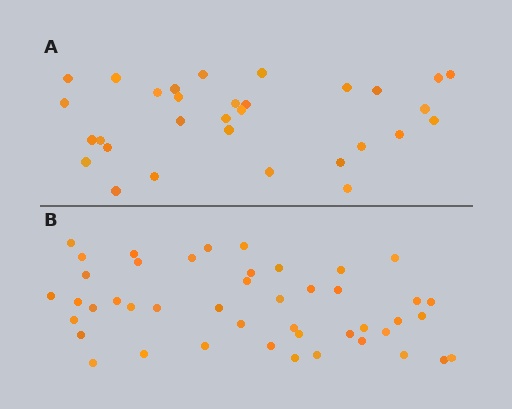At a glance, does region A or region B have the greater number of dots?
Region B (the bottom region) has more dots.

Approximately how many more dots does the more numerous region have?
Region B has approximately 15 more dots than region A.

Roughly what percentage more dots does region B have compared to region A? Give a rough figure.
About 45% more.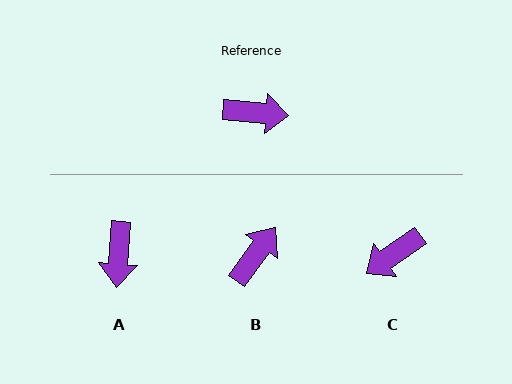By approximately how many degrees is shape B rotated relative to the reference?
Approximately 58 degrees counter-clockwise.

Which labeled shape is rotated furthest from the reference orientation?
C, about 141 degrees away.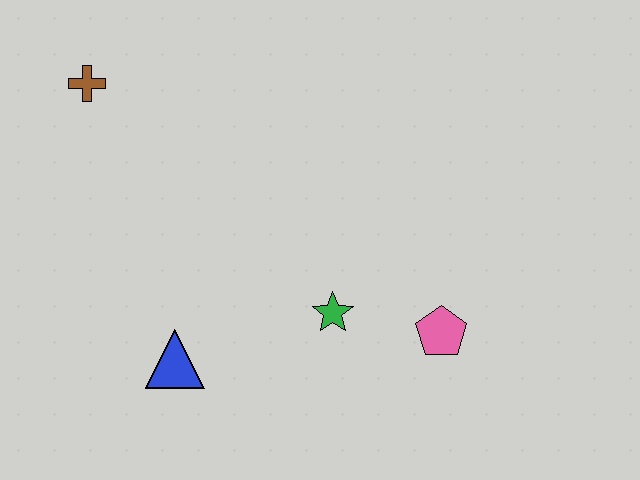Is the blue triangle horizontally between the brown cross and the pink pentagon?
Yes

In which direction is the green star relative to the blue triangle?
The green star is to the right of the blue triangle.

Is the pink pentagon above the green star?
No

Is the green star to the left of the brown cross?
No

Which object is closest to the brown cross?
The blue triangle is closest to the brown cross.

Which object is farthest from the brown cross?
The pink pentagon is farthest from the brown cross.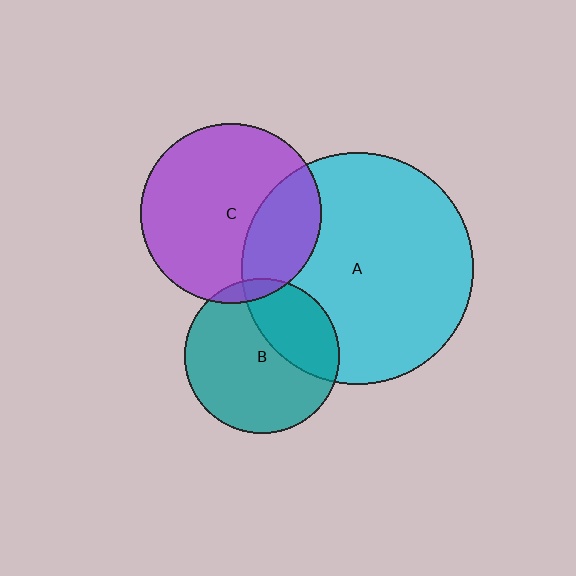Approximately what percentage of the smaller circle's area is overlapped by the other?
Approximately 5%.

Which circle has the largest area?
Circle A (cyan).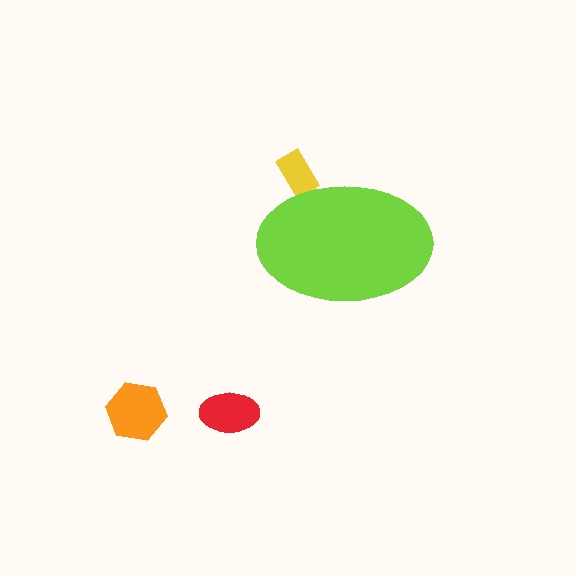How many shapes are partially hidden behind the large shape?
1 shape is partially hidden.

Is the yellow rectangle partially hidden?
Yes, the yellow rectangle is partially hidden behind the lime ellipse.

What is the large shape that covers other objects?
A lime ellipse.